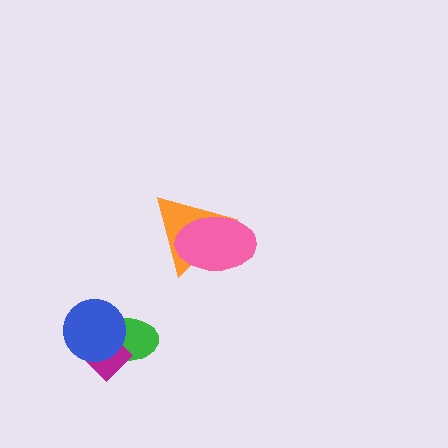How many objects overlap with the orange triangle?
1 object overlaps with the orange triangle.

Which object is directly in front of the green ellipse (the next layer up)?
The magenta diamond is directly in front of the green ellipse.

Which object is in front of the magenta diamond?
The blue circle is in front of the magenta diamond.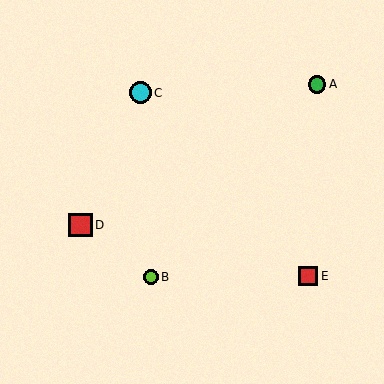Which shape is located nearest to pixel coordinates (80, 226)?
The red square (labeled D) at (81, 225) is nearest to that location.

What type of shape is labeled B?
Shape B is a lime circle.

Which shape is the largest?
The red square (labeled D) is the largest.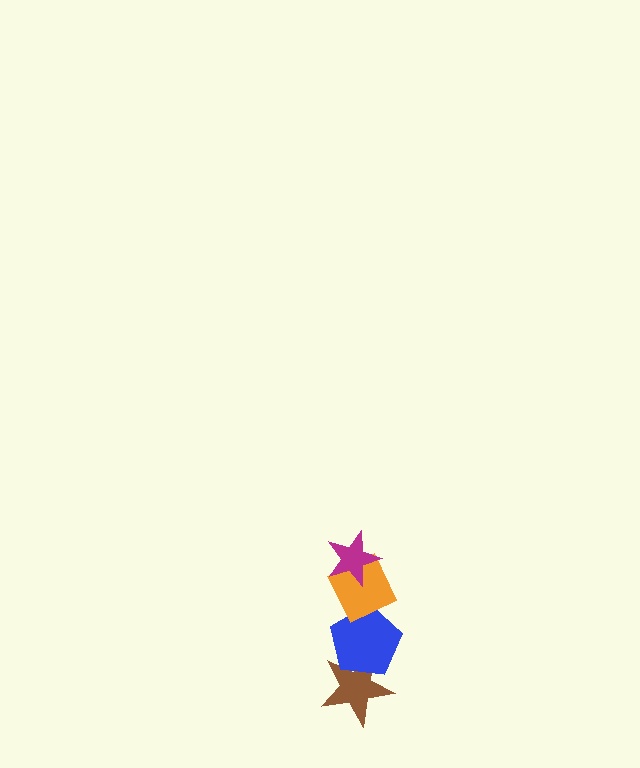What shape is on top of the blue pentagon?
The orange diamond is on top of the blue pentagon.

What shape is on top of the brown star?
The blue pentagon is on top of the brown star.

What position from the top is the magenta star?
The magenta star is 1st from the top.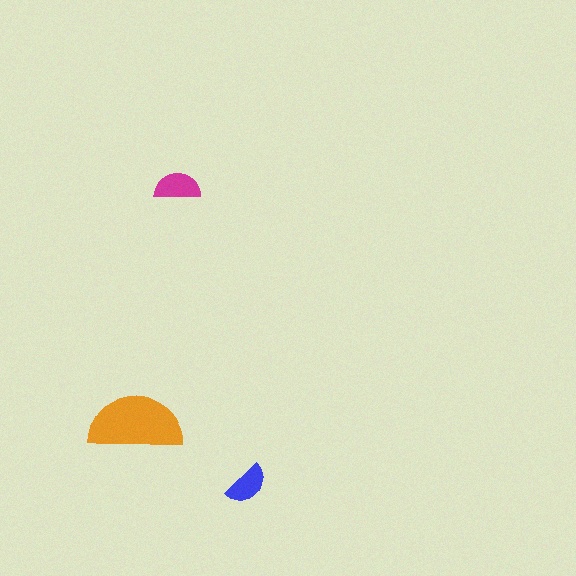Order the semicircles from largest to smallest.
the orange one, the magenta one, the blue one.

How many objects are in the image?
There are 3 objects in the image.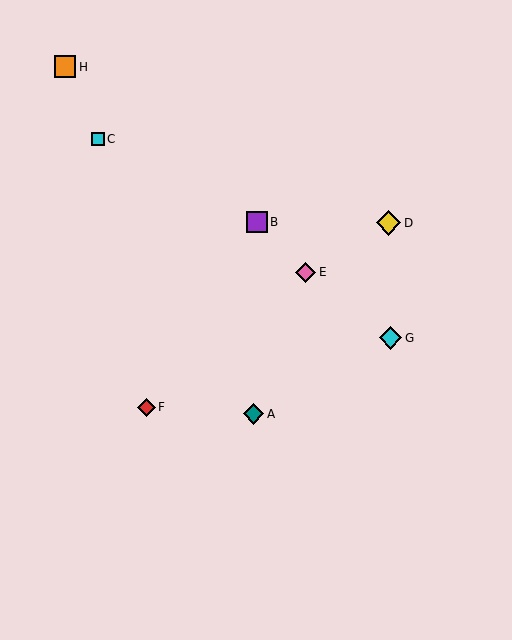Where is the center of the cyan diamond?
The center of the cyan diamond is at (390, 338).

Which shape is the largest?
The yellow diamond (labeled D) is the largest.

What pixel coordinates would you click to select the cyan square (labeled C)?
Click at (98, 139) to select the cyan square C.